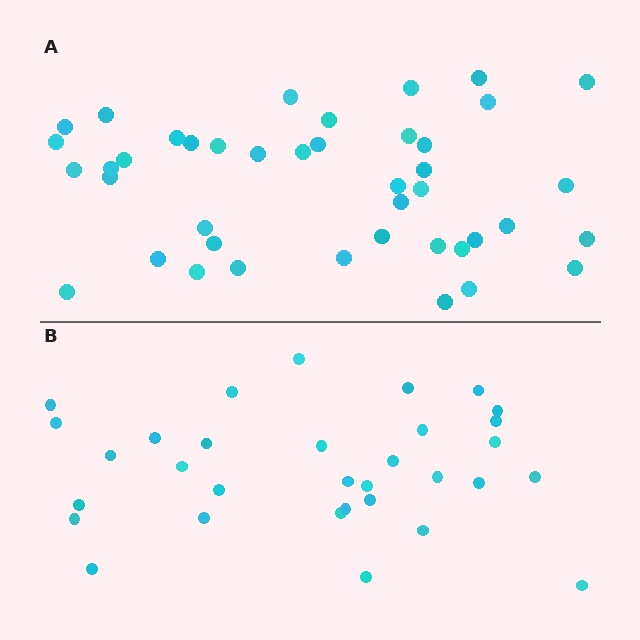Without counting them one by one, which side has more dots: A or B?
Region A (the top region) has more dots.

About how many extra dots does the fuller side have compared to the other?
Region A has roughly 10 or so more dots than region B.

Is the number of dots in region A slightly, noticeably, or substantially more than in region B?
Region A has noticeably more, but not dramatically so. The ratio is roughly 1.3 to 1.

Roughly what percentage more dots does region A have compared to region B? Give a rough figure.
About 30% more.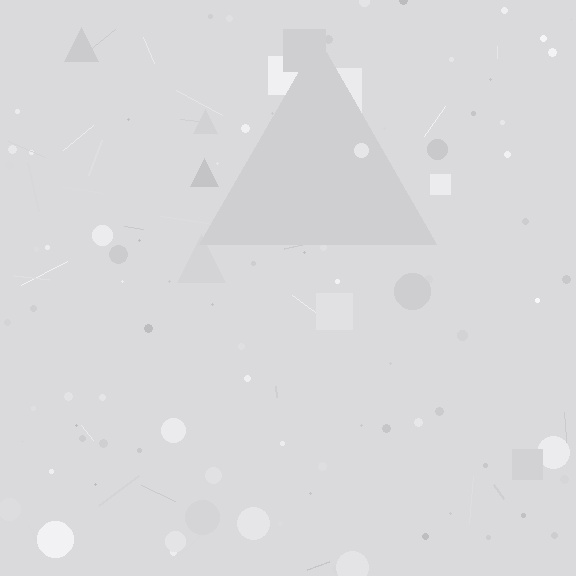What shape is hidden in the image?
A triangle is hidden in the image.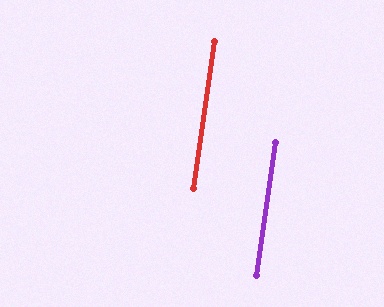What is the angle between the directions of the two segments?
Approximately 0 degrees.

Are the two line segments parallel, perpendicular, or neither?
Parallel — their directions differ by only 0.1°.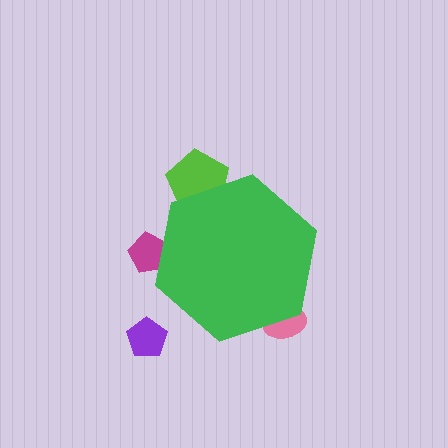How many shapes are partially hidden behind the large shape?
3 shapes are partially hidden.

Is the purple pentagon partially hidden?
No, the purple pentagon is fully visible.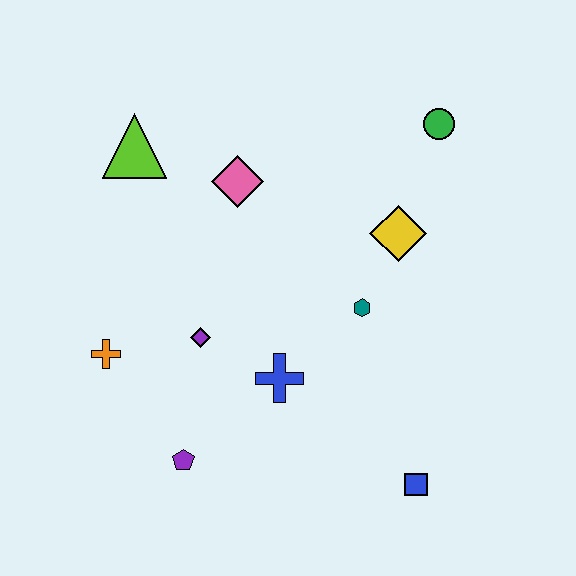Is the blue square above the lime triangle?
No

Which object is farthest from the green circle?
The purple pentagon is farthest from the green circle.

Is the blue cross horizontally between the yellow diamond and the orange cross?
Yes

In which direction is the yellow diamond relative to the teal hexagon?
The yellow diamond is above the teal hexagon.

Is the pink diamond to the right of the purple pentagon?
Yes